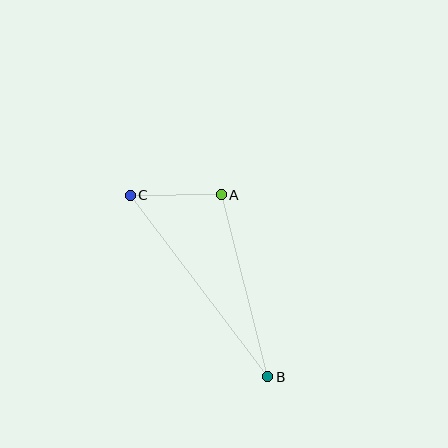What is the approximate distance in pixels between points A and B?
The distance between A and B is approximately 188 pixels.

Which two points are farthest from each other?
Points B and C are farthest from each other.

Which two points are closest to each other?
Points A and C are closest to each other.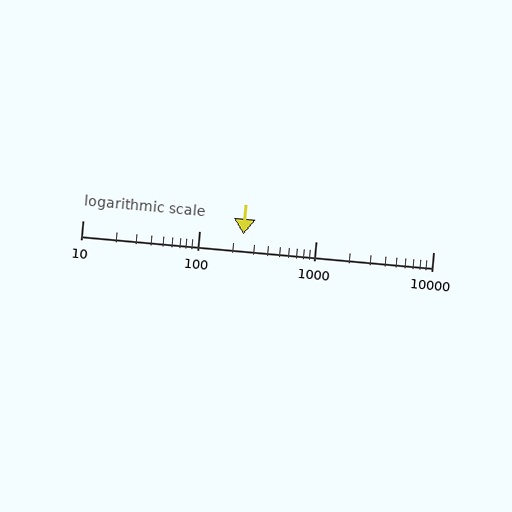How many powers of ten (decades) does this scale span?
The scale spans 3 decades, from 10 to 10000.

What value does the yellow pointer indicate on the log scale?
The pointer indicates approximately 240.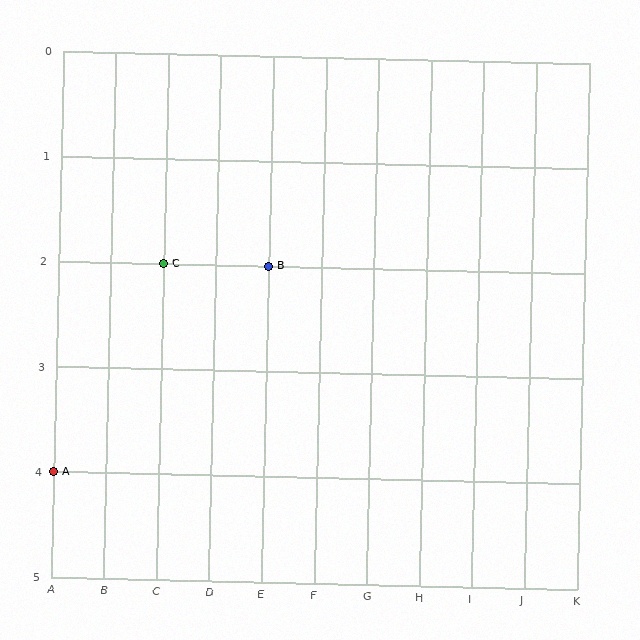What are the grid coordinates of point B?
Point B is at grid coordinates (E, 2).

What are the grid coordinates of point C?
Point C is at grid coordinates (C, 2).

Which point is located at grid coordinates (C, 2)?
Point C is at (C, 2).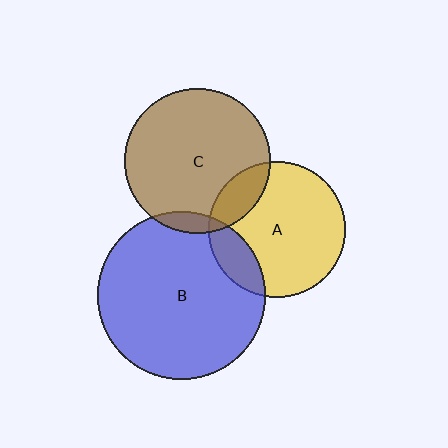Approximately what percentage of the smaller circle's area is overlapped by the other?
Approximately 15%.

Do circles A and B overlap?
Yes.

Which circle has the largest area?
Circle B (blue).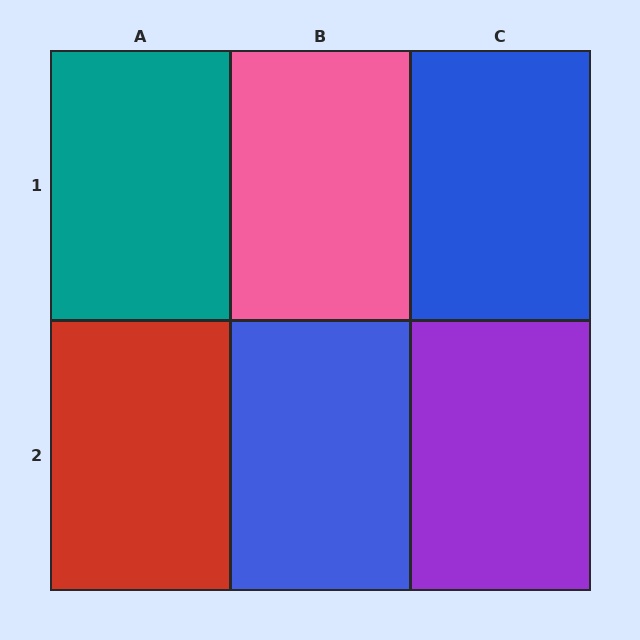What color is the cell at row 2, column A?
Red.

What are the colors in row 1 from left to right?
Teal, pink, blue.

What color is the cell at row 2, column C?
Purple.